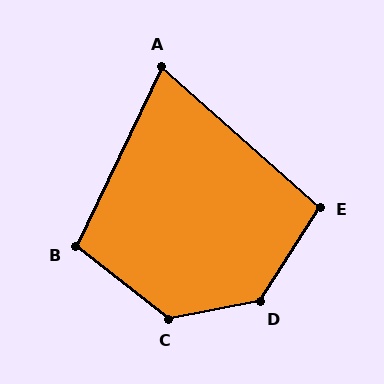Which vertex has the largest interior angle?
D, at approximately 133 degrees.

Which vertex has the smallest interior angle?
A, at approximately 74 degrees.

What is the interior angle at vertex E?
Approximately 99 degrees (obtuse).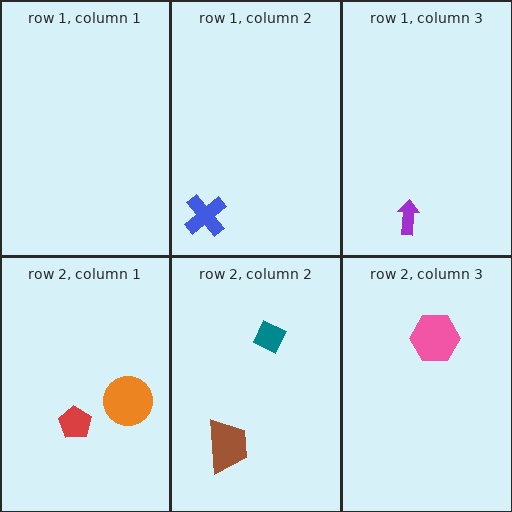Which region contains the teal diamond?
The row 2, column 2 region.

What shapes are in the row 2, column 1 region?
The red pentagon, the orange circle.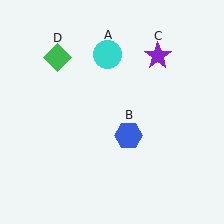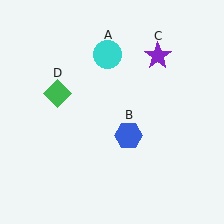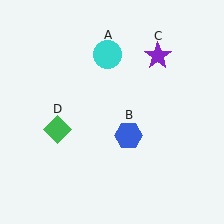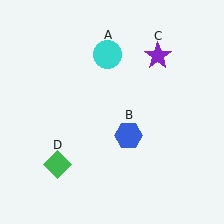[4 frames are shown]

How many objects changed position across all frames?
1 object changed position: green diamond (object D).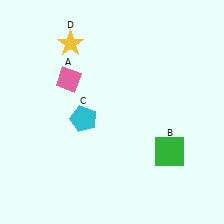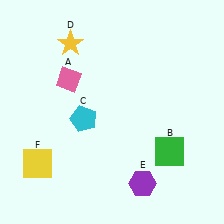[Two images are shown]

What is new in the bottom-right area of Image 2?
A purple hexagon (E) was added in the bottom-right area of Image 2.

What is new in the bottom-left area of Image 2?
A yellow square (F) was added in the bottom-left area of Image 2.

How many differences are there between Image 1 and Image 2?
There are 2 differences between the two images.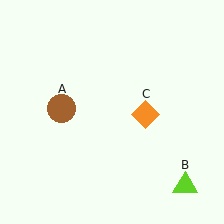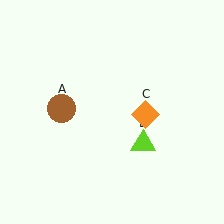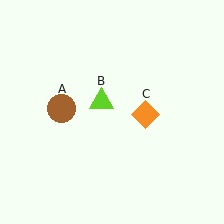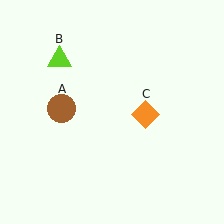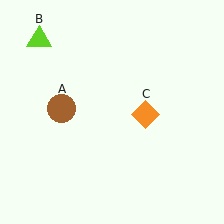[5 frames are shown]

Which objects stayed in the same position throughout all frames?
Brown circle (object A) and orange diamond (object C) remained stationary.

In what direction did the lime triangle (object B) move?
The lime triangle (object B) moved up and to the left.